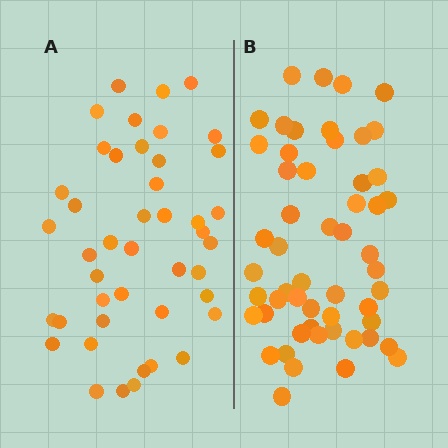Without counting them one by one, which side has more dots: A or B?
Region B (the right region) has more dots.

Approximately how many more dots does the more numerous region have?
Region B has roughly 10 or so more dots than region A.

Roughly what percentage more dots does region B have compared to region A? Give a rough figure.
About 25% more.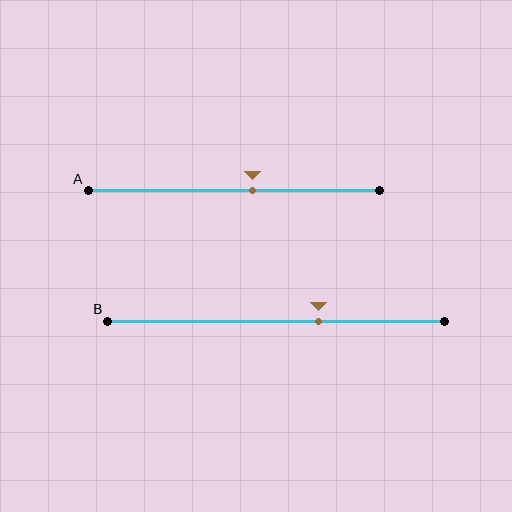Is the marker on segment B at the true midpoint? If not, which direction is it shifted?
No, the marker on segment B is shifted to the right by about 13% of the segment length.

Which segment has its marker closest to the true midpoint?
Segment A has its marker closest to the true midpoint.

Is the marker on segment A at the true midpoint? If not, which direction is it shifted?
No, the marker on segment A is shifted to the right by about 6% of the segment length.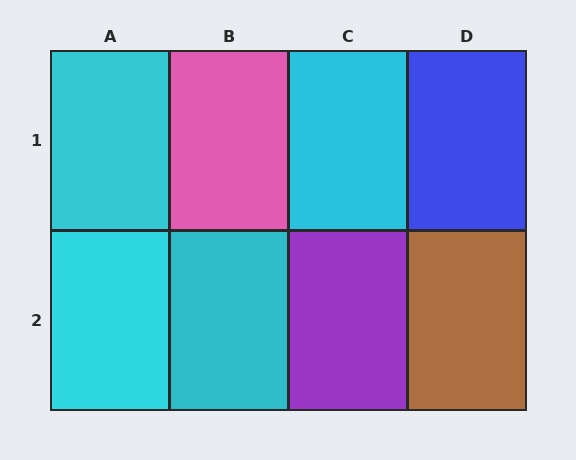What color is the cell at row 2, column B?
Cyan.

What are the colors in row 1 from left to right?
Cyan, pink, cyan, blue.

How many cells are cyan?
4 cells are cyan.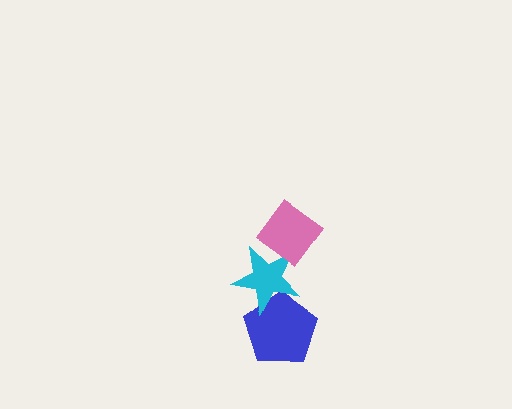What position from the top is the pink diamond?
The pink diamond is 1st from the top.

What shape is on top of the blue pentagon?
The cyan star is on top of the blue pentagon.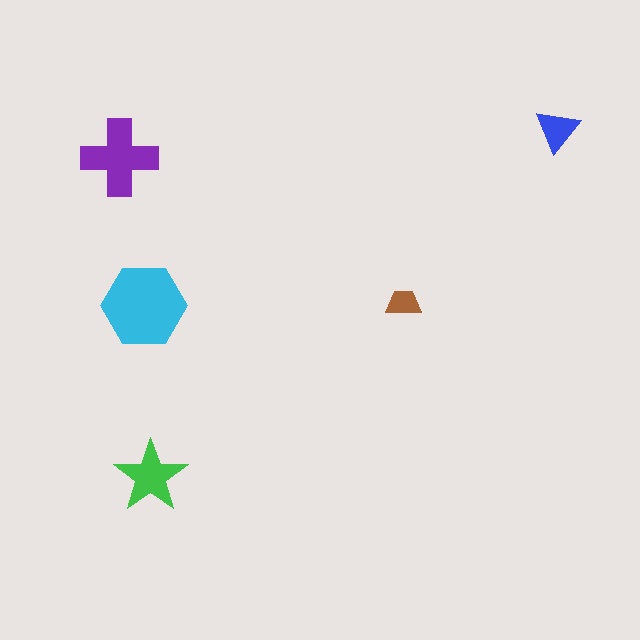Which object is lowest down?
The green star is bottommost.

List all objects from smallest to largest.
The brown trapezoid, the blue triangle, the green star, the purple cross, the cyan hexagon.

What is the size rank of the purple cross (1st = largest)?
2nd.